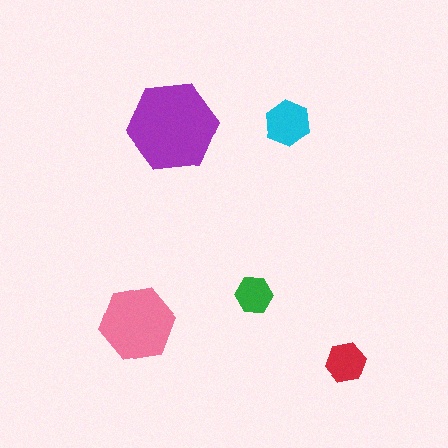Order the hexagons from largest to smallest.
the purple one, the pink one, the cyan one, the red one, the green one.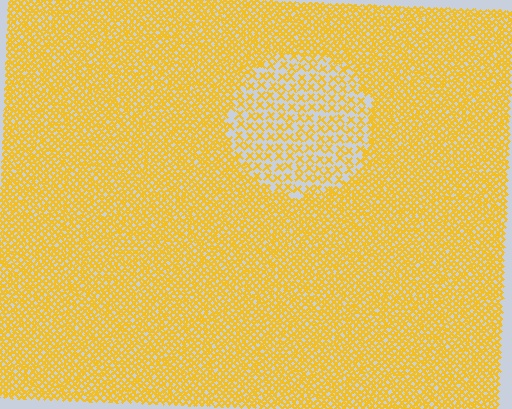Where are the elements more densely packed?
The elements are more densely packed outside the circle boundary.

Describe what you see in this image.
The image contains small yellow elements arranged at two different densities. A circle-shaped region is visible where the elements are less densely packed than the surrounding area.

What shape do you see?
I see a circle.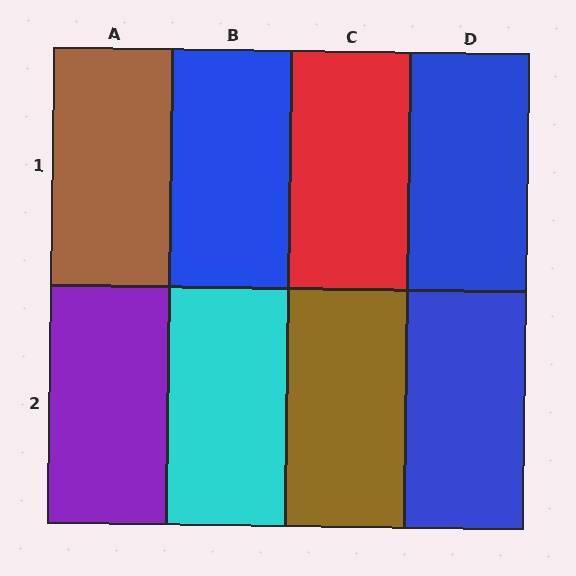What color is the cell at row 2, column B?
Cyan.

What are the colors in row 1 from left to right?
Brown, blue, red, blue.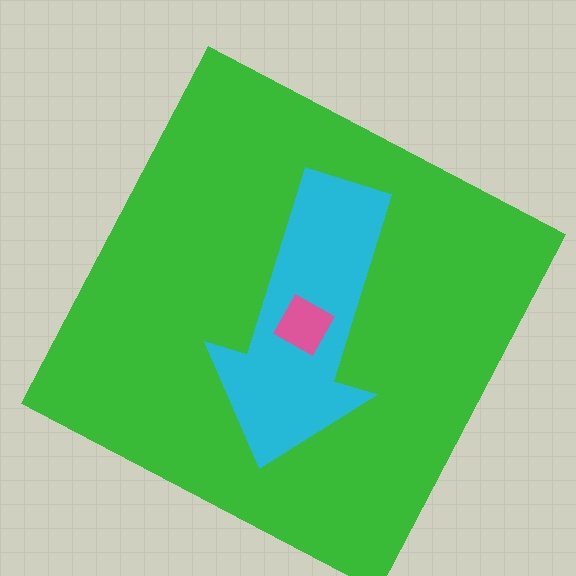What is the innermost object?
The pink diamond.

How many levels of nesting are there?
3.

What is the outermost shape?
The green square.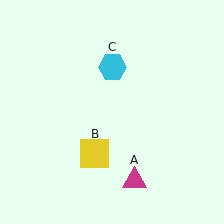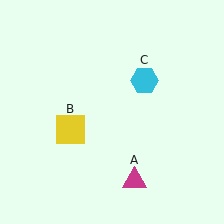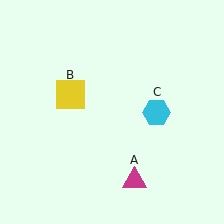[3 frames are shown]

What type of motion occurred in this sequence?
The yellow square (object B), cyan hexagon (object C) rotated clockwise around the center of the scene.